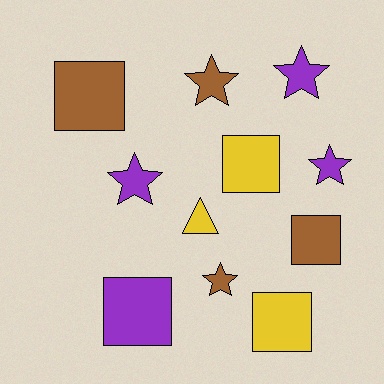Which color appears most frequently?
Brown, with 4 objects.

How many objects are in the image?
There are 11 objects.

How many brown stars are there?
There are 2 brown stars.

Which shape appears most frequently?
Star, with 5 objects.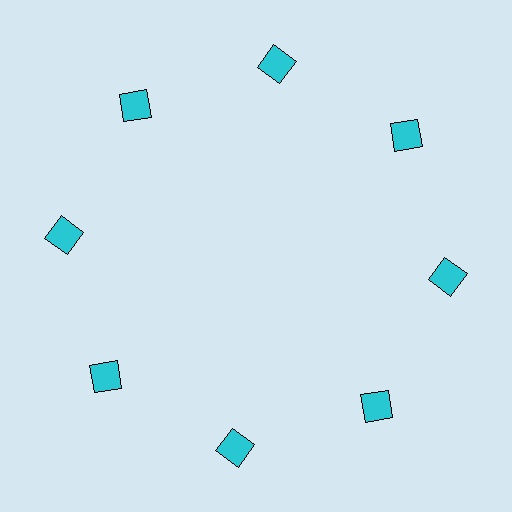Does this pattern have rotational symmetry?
Yes, this pattern has 8-fold rotational symmetry. It looks the same after rotating 45 degrees around the center.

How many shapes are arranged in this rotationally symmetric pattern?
There are 8 shapes, arranged in 8 groups of 1.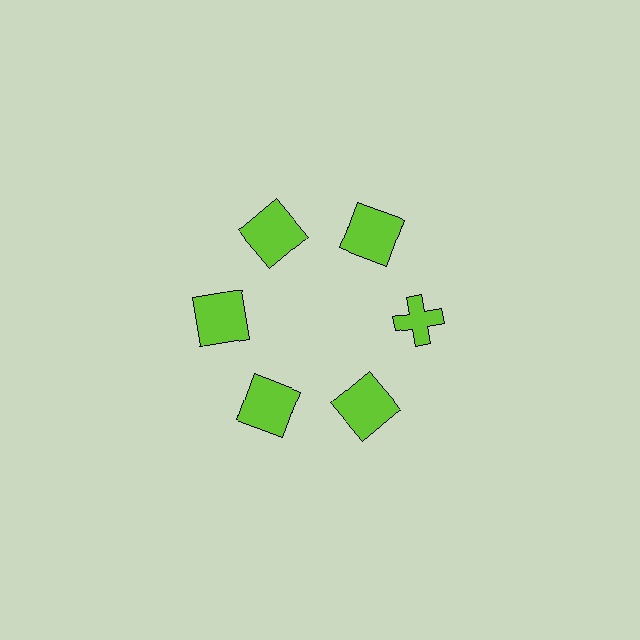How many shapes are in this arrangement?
There are 6 shapes arranged in a ring pattern.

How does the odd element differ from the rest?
It has a different shape: cross instead of square.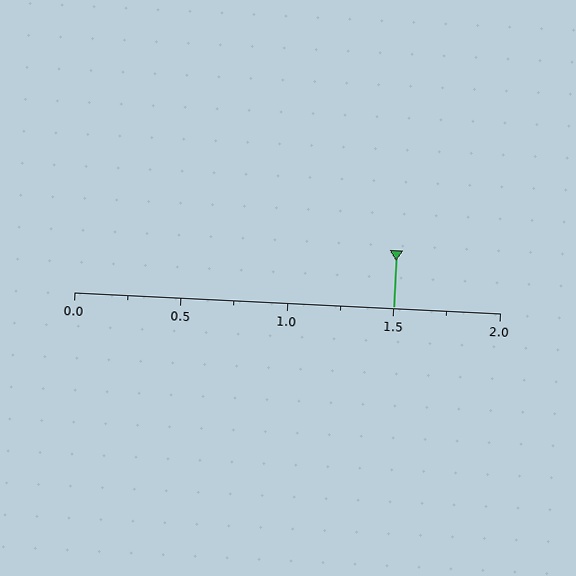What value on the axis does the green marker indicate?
The marker indicates approximately 1.5.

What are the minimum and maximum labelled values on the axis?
The axis runs from 0.0 to 2.0.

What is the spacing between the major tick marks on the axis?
The major ticks are spaced 0.5 apart.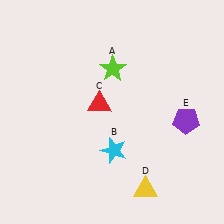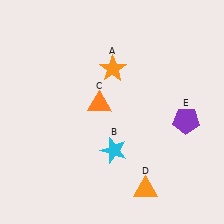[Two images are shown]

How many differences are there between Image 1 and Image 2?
There are 3 differences between the two images.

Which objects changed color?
A changed from lime to orange. C changed from red to orange. D changed from yellow to orange.